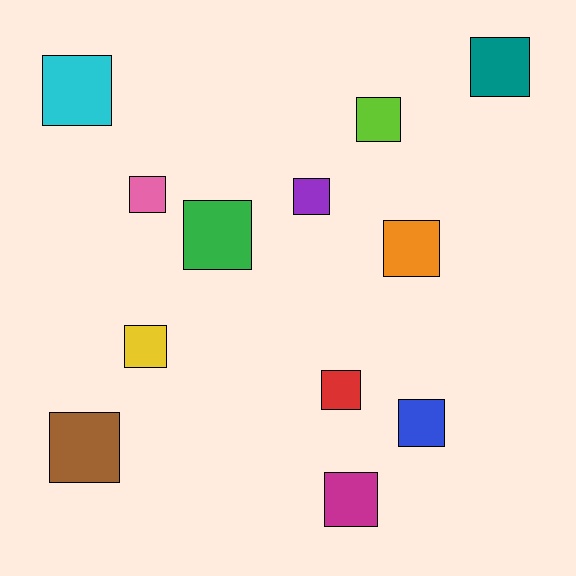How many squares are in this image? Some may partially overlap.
There are 12 squares.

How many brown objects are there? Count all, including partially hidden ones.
There is 1 brown object.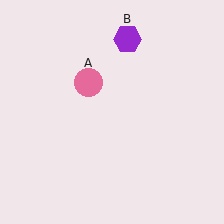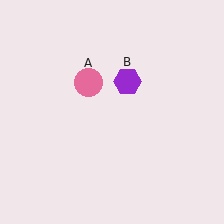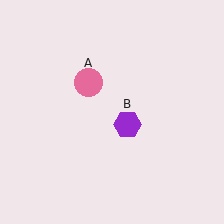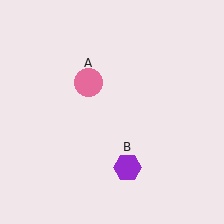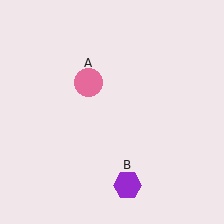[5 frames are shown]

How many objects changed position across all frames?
1 object changed position: purple hexagon (object B).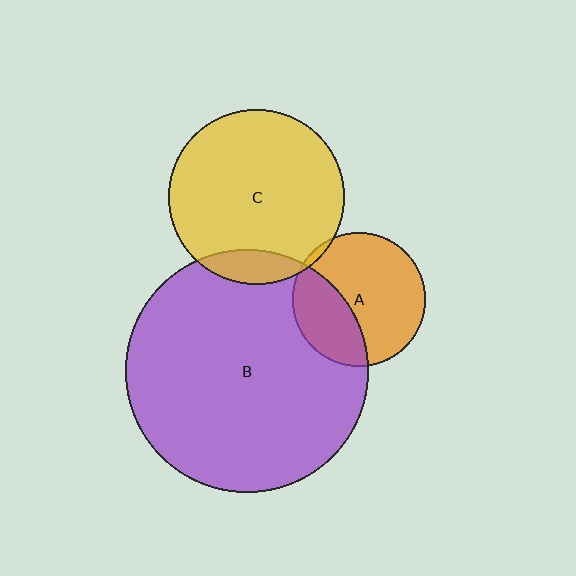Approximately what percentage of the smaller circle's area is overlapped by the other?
Approximately 10%.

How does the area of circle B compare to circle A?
Approximately 3.3 times.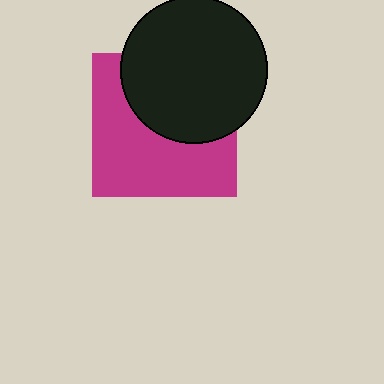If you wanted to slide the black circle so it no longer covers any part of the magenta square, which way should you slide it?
Slide it up — that is the most direct way to separate the two shapes.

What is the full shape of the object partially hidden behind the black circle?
The partially hidden object is a magenta square.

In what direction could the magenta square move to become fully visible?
The magenta square could move down. That would shift it out from behind the black circle entirely.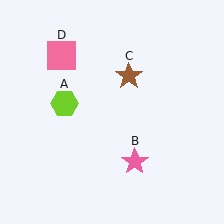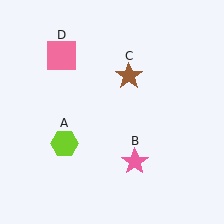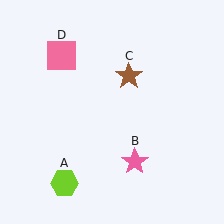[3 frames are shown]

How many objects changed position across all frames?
1 object changed position: lime hexagon (object A).